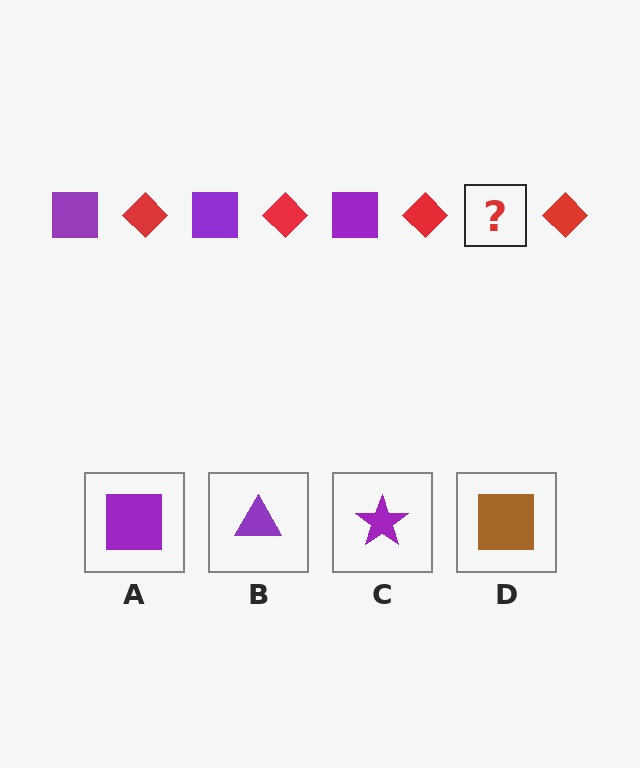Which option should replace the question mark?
Option A.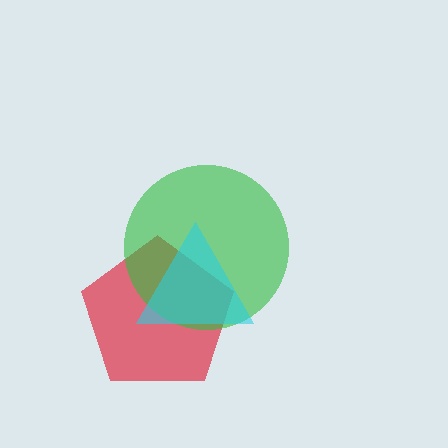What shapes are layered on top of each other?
The layered shapes are: a red pentagon, a green circle, a cyan triangle.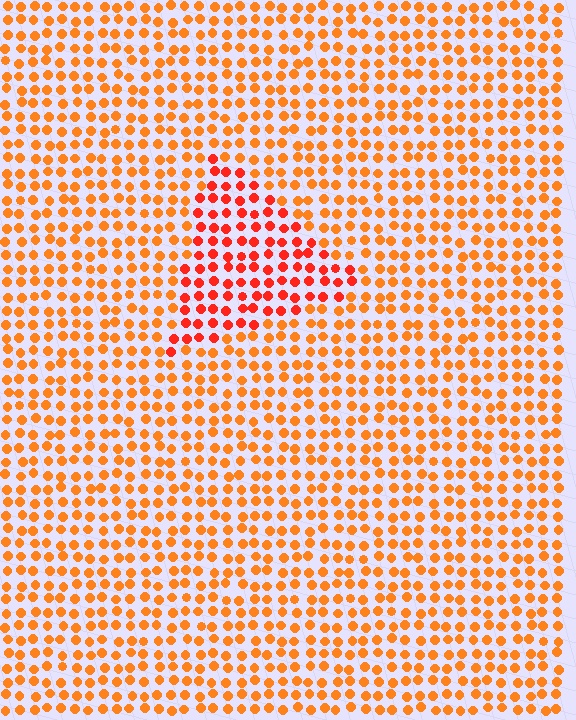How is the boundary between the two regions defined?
The boundary is defined purely by a slight shift in hue (about 25 degrees). Spacing, size, and orientation are identical on both sides.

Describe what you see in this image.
The image is filled with small orange elements in a uniform arrangement. A triangle-shaped region is visible where the elements are tinted to a slightly different hue, forming a subtle color boundary.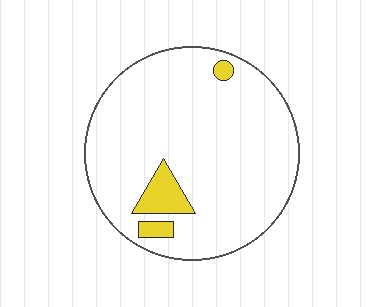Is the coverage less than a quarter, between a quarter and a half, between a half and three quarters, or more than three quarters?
Less than a quarter.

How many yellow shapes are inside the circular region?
3.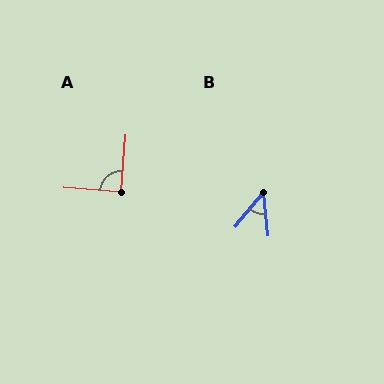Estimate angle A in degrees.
Approximately 90 degrees.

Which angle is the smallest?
B, at approximately 46 degrees.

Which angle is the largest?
A, at approximately 90 degrees.